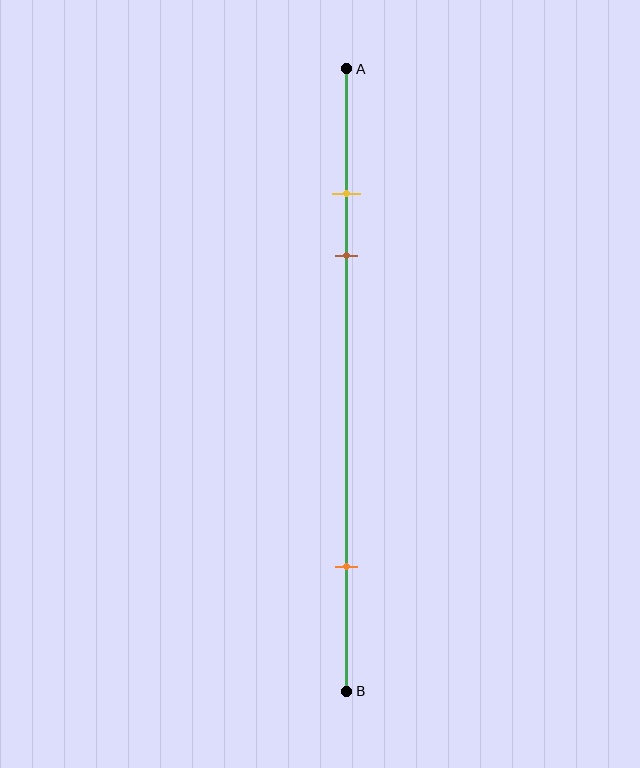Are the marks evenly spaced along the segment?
No, the marks are not evenly spaced.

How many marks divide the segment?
There are 3 marks dividing the segment.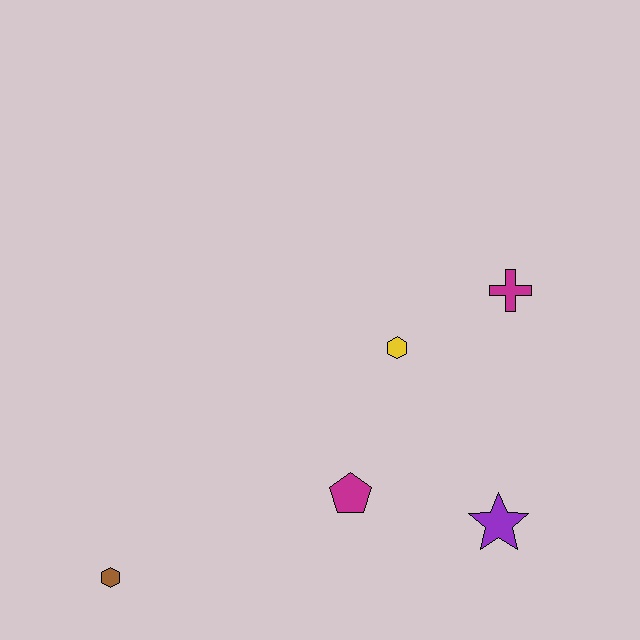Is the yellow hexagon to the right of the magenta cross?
No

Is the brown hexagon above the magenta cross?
No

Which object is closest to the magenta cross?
The yellow hexagon is closest to the magenta cross.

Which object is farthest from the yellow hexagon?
The brown hexagon is farthest from the yellow hexagon.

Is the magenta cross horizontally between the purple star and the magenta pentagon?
No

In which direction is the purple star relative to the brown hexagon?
The purple star is to the right of the brown hexagon.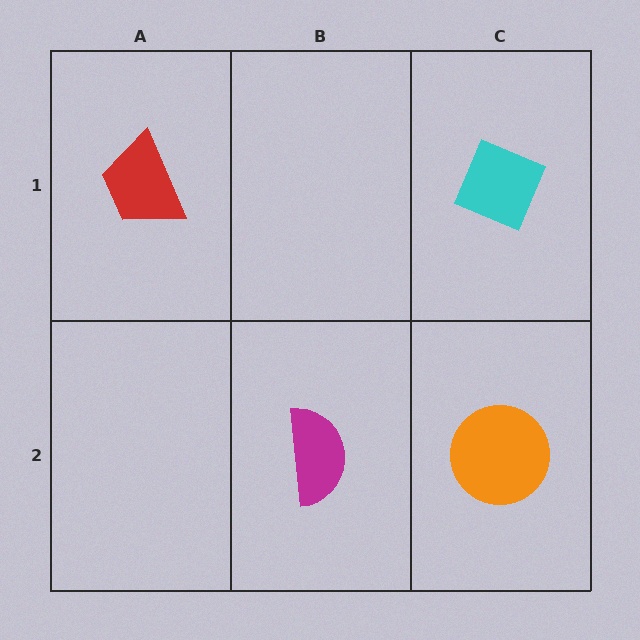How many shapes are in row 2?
2 shapes.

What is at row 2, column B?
A magenta semicircle.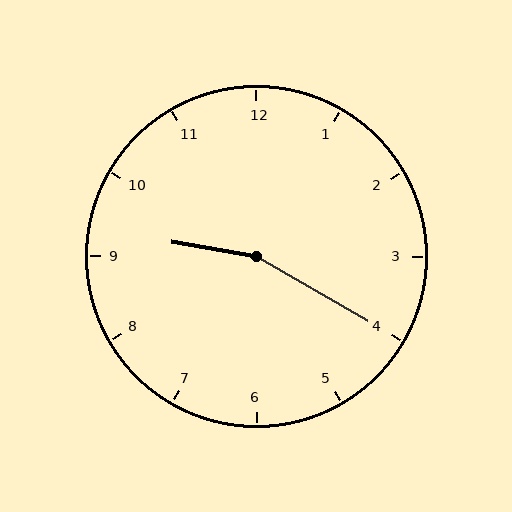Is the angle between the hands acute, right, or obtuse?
It is obtuse.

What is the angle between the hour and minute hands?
Approximately 160 degrees.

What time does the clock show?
9:20.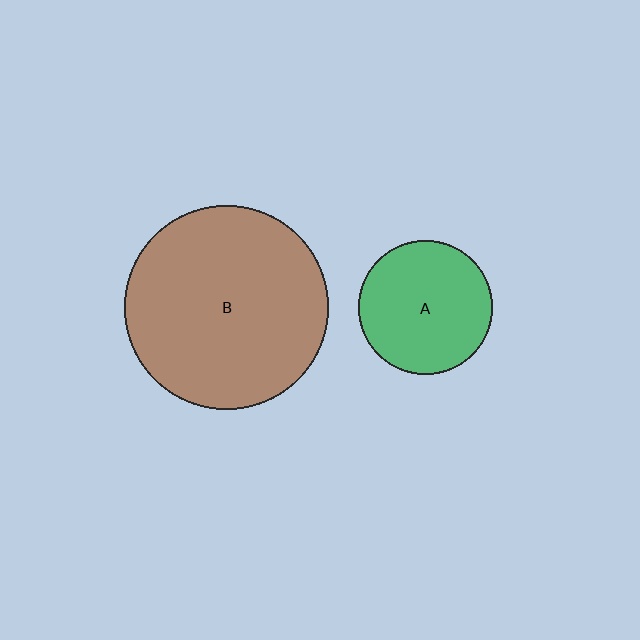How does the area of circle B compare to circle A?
Approximately 2.3 times.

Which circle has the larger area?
Circle B (brown).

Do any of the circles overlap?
No, none of the circles overlap.